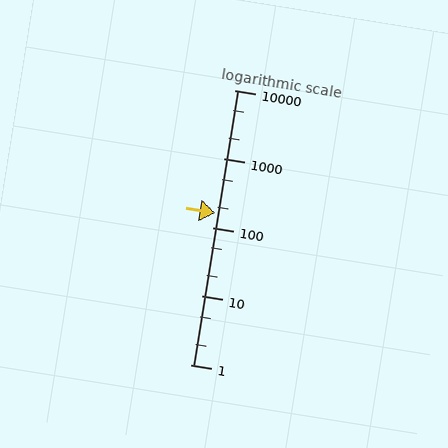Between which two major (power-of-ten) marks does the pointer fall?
The pointer is between 100 and 1000.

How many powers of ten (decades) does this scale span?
The scale spans 4 decades, from 1 to 10000.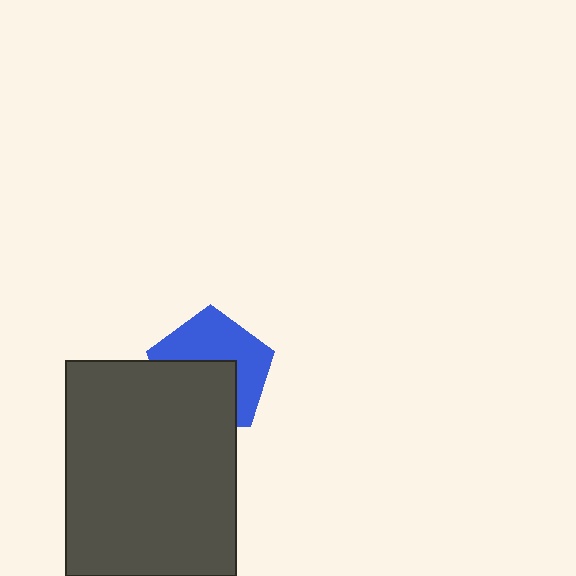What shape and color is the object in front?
The object in front is a dark gray rectangle.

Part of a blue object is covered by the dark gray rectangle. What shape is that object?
It is a pentagon.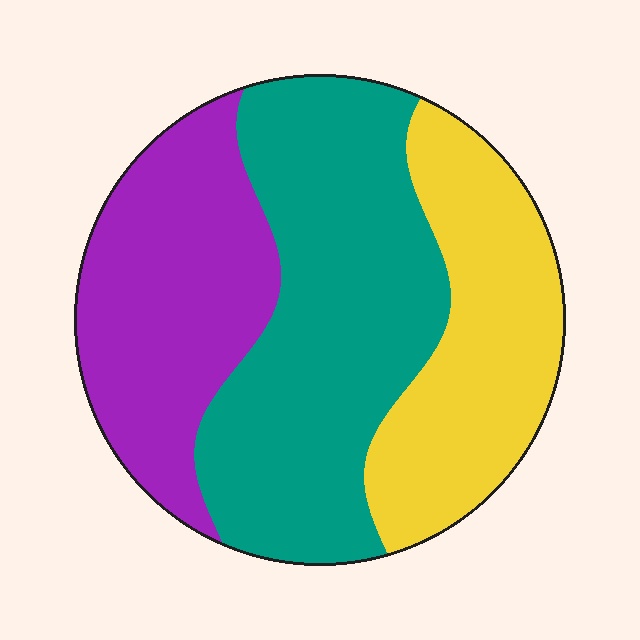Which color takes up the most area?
Teal, at roughly 45%.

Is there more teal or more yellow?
Teal.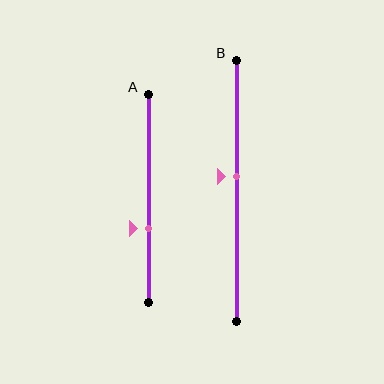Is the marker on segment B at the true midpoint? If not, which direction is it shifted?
No, the marker on segment B is shifted upward by about 6% of the segment length.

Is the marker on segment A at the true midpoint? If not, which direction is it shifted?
No, the marker on segment A is shifted downward by about 14% of the segment length.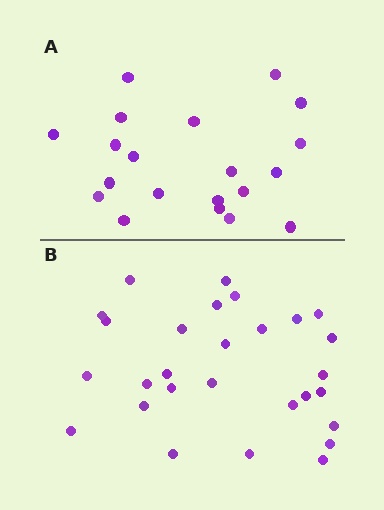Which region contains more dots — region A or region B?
Region B (the bottom region) has more dots.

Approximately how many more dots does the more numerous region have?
Region B has roughly 8 or so more dots than region A.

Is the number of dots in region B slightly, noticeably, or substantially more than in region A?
Region B has noticeably more, but not dramatically so. The ratio is roughly 1.4 to 1.